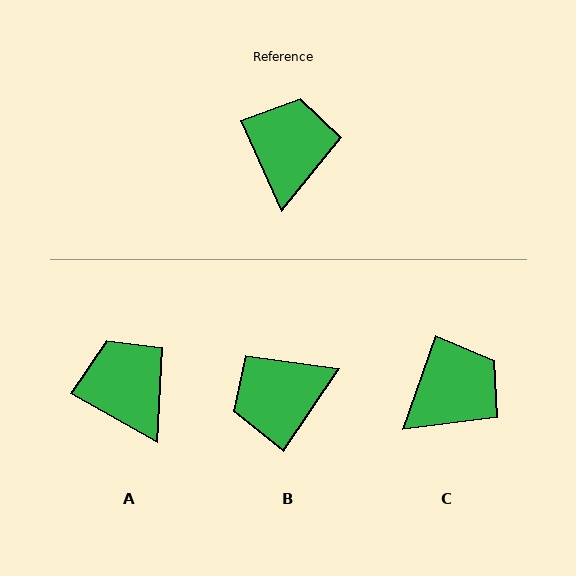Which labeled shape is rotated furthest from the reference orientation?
B, about 121 degrees away.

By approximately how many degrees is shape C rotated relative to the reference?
Approximately 44 degrees clockwise.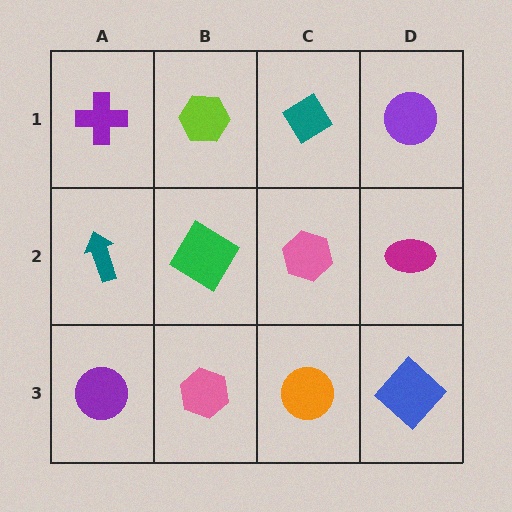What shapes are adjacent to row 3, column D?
A magenta ellipse (row 2, column D), an orange circle (row 3, column C).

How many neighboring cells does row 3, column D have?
2.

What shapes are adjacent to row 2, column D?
A purple circle (row 1, column D), a blue diamond (row 3, column D), a pink hexagon (row 2, column C).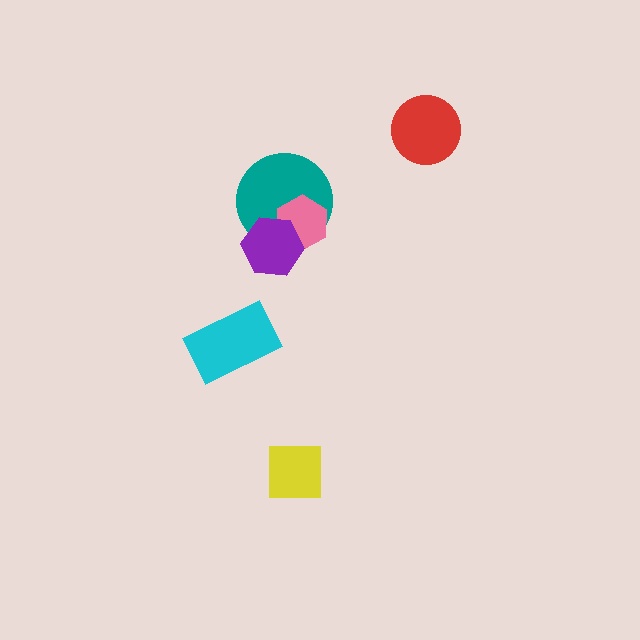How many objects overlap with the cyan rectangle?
0 objects overlap with the cyan rectangle.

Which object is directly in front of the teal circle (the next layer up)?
The pink hexagon is directly in front of the teal circle.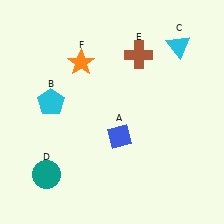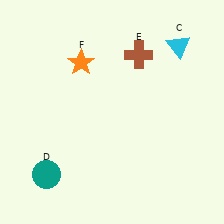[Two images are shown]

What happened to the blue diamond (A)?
The blue diamond (A) was removed in Image 2. It was in the bottom-right area of Image 1.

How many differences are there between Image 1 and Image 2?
There are 2 differences between the two images.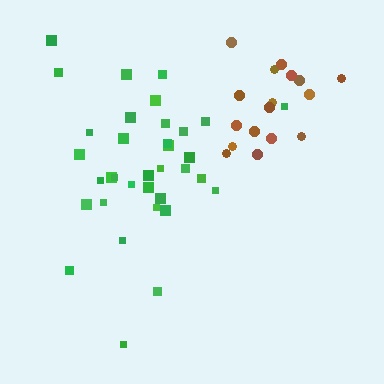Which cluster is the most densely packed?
Brown.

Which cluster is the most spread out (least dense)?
Green.